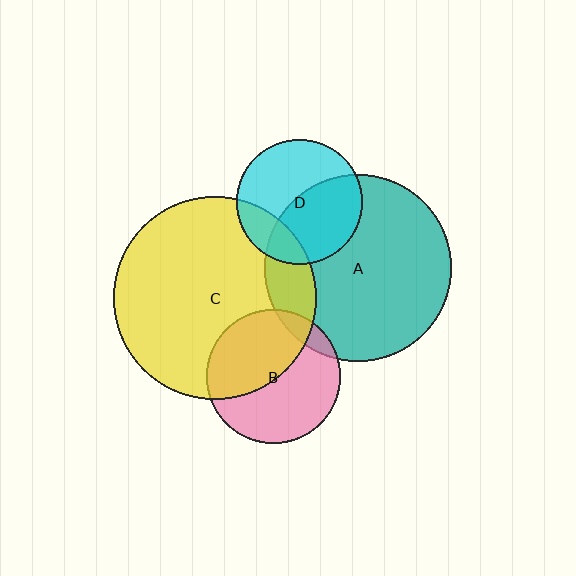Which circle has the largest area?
Circle C (yellow).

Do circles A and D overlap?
Yes.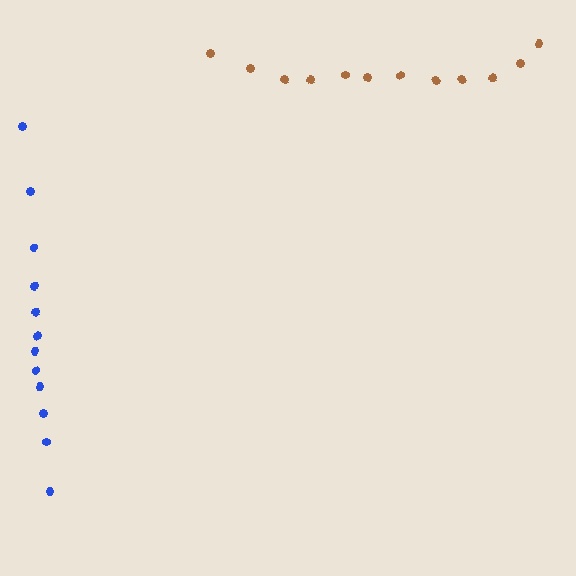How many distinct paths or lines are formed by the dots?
There are 2 distinct paths.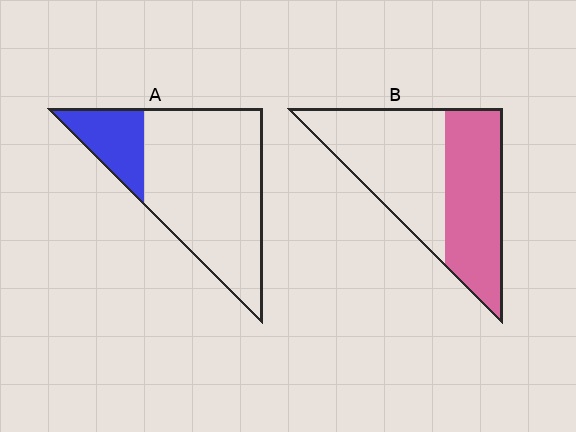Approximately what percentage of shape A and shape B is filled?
A is approximately 20% and B is approximately 45%.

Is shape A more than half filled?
No.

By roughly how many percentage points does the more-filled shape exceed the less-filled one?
By roughly 25 percentage points (B over A).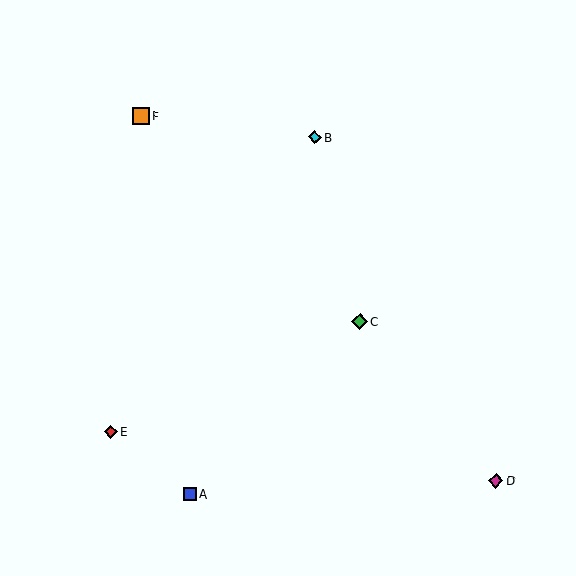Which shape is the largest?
The orange square (labeled F) is the largest.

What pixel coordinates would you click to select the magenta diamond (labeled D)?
Click at (496, 481) to select the magenta diamond D.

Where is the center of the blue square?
The center of the blue square is at (190, 494).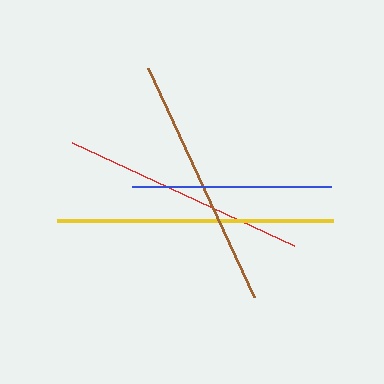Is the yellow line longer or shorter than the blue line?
The yellow line is longer than the blue line.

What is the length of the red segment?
The red segment is approximately 245 pixels long.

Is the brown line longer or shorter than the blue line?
The brown line is longer than the blue line.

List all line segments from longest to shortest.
From longest to shortest: yellow, brown, red, blue.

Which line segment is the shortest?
The blue line is the shortest at approximately 198 pixels.